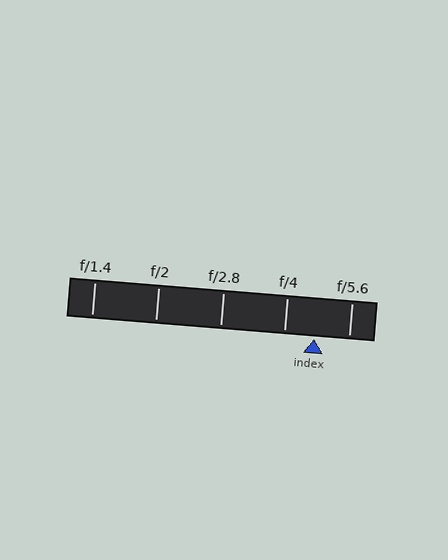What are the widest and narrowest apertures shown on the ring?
The widest aperture shown is f/1.4 and the narrowest is f/5.6.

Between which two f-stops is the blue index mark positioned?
The index mark is between f/4 and f/5.6.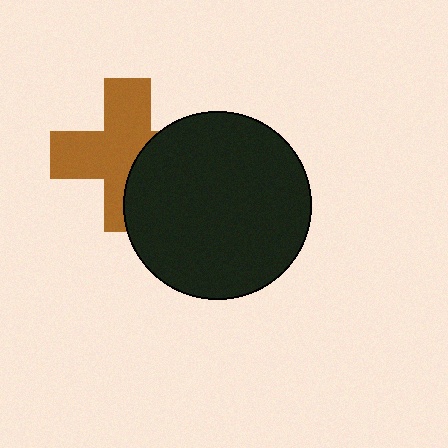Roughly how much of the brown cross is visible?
About half of it is visible (roughly 63%).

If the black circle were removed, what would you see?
You would see the complete brown cross.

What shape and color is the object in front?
The object in front is a black circle.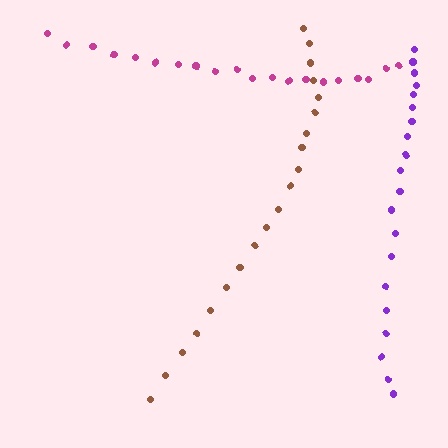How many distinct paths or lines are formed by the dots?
There are 3 distinct paths.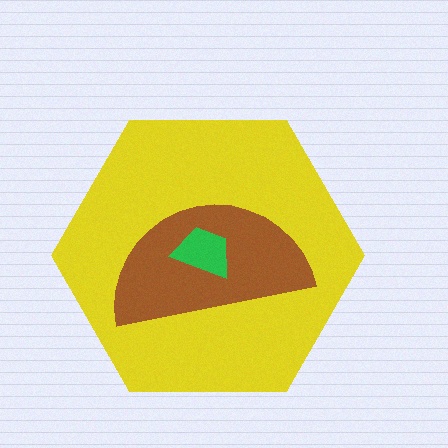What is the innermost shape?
The green trapezoid.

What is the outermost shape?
The yellow hexagon.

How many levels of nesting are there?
3.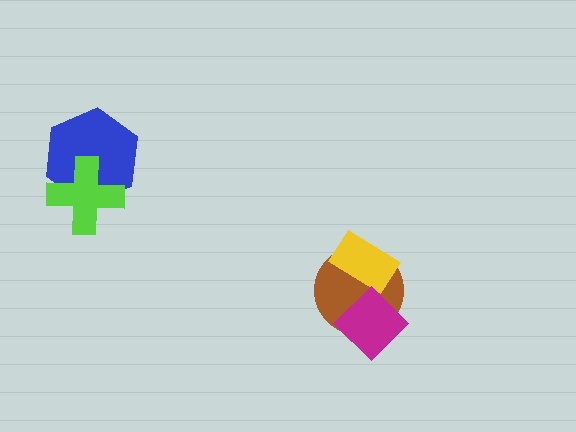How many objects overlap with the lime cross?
1 object overlaps with the lime cross.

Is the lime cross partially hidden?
No, no other shape covers it.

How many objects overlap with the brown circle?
2 objects overlap with the brown circle.